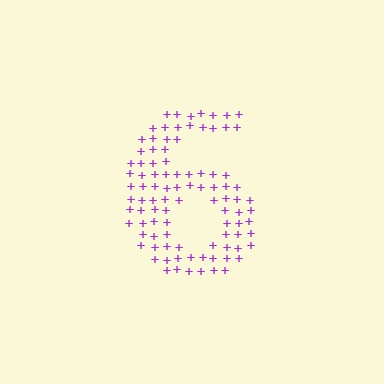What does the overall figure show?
The overall figure shows the digit 6.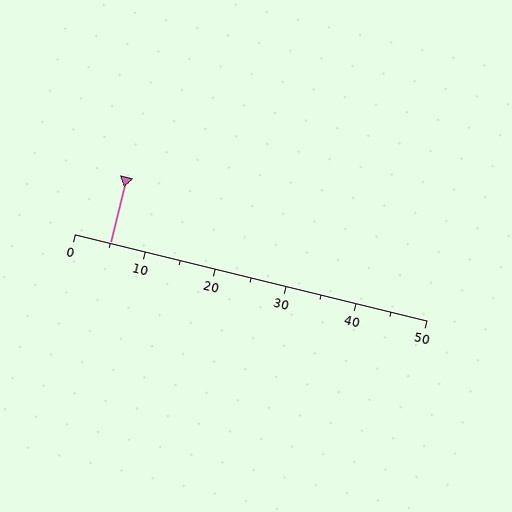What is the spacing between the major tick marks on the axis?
The major ticks are spaced 10 apart.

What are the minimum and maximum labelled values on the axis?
The axis runs from 0 to 50.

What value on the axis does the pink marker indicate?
The marker indicates approximately 5.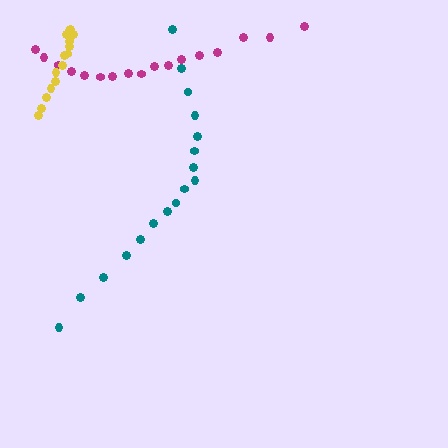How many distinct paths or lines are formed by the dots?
There are 3 distinct paths.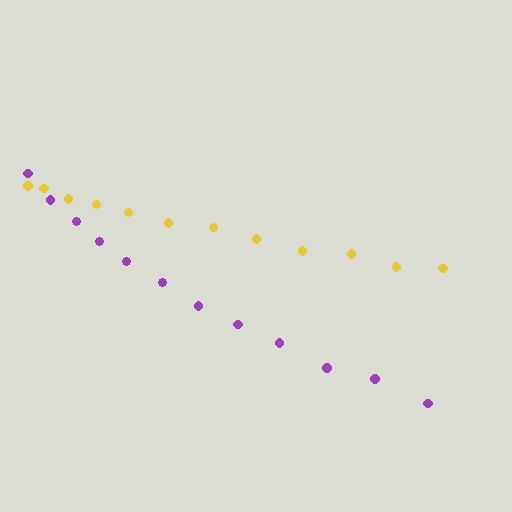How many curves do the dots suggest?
There are 2 distinct paths.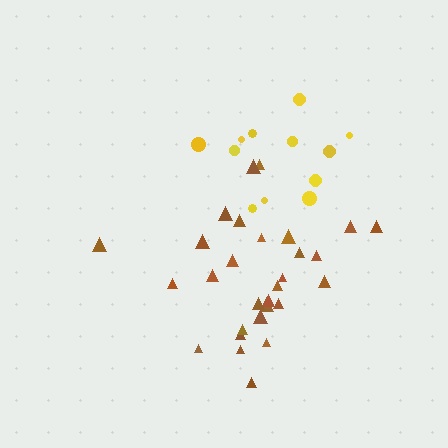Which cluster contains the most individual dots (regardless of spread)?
Brown (29).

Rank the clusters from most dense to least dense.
brown, yellow.